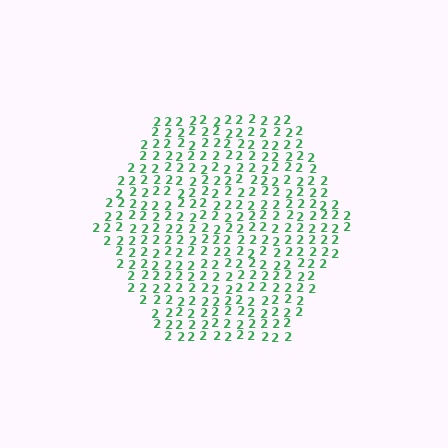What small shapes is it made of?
It is made of small digit 2's.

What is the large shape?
The large shape is a hexagon.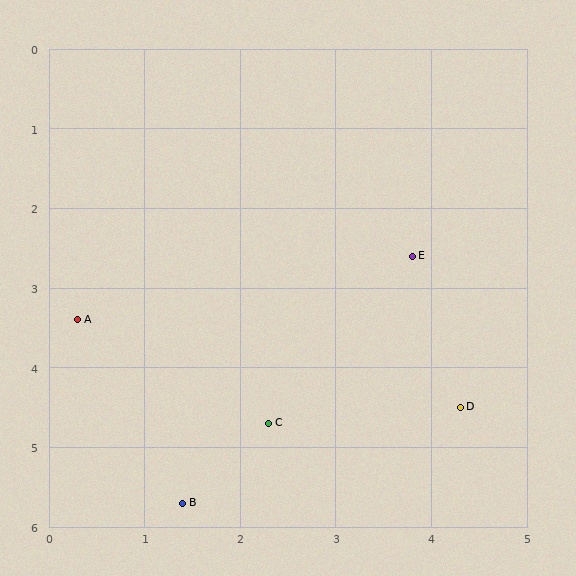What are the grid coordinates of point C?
Point C is at approximately (2.3, 4.7).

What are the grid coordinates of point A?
Point A is at approximately (0.3, 3.4).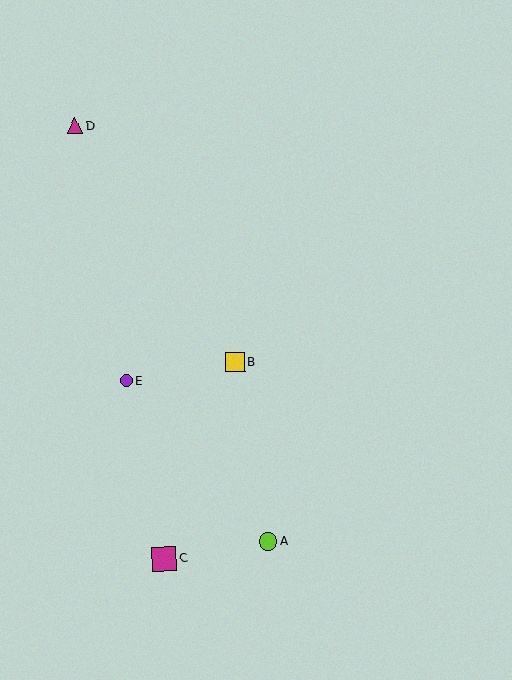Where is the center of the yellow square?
The center of the yellow square is at (235, 363).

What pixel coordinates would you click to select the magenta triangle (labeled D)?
Click at (75, 125) to select the magenta triangle D.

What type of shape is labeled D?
Shape D is a magenta triangle.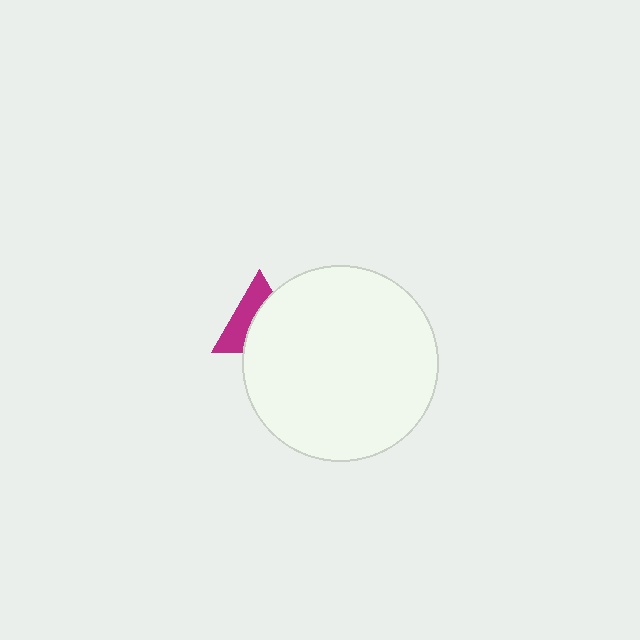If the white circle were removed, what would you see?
You would see the complete magenta triangle.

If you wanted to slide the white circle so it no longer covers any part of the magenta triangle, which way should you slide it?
Slide it right — that is the most direct way to separate the two shapes.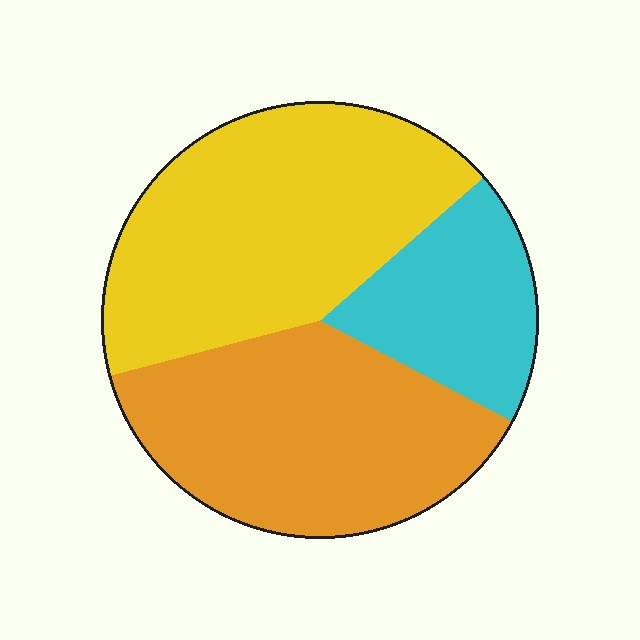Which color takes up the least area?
Cyan, at roughly 20%.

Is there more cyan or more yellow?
Yellow.